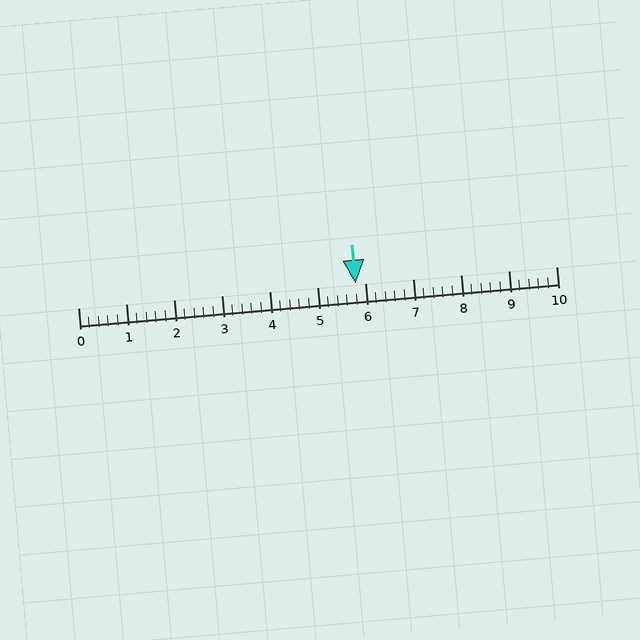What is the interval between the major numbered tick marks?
The major tick marks are spaced 1 units apart.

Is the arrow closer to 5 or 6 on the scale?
The arrow is closer to 6.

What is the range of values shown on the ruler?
The ruler shows values from 0 to 10.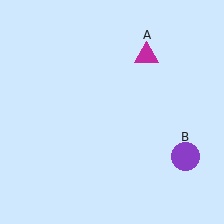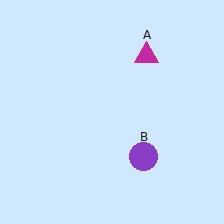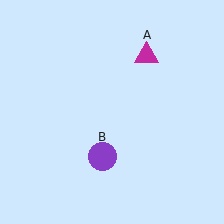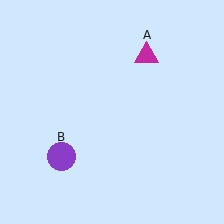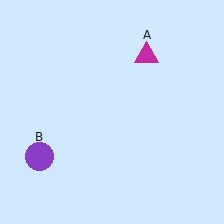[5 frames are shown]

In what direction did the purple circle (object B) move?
The purple circle (object B) moved left.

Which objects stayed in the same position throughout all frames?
Magenta triangle (object A) remained stationary.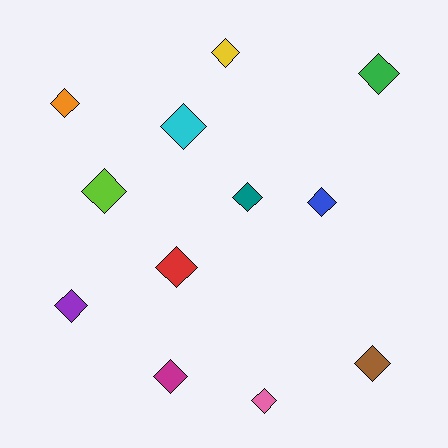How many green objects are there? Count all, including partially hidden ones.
There is 1 green object.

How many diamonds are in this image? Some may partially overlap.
There are 12 diamonds.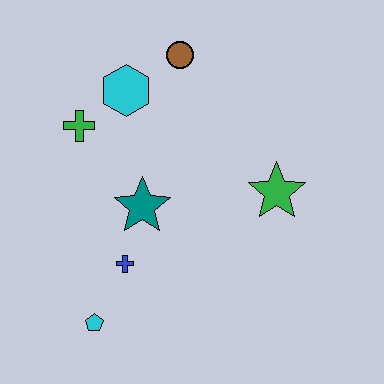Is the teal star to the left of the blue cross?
No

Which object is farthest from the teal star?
The brown circle is farthest from the teal star.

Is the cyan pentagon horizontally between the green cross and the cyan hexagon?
Yes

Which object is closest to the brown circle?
The cyan hexagon is closest to the brown circle.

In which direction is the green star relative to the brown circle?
The green star is below the brown circle.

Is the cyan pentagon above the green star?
No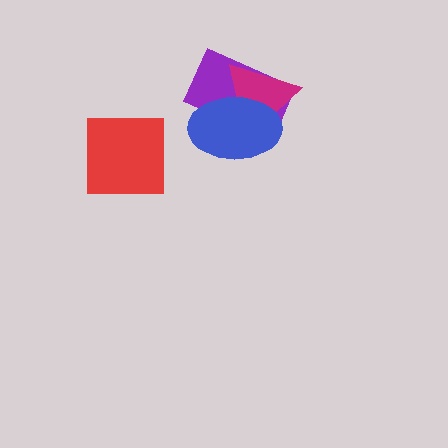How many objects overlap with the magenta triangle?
2 objects overlap with the magenta triangle.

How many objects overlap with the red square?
0 objects overlap with the red square.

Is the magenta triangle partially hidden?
Yes, it is partially covered by another shape.